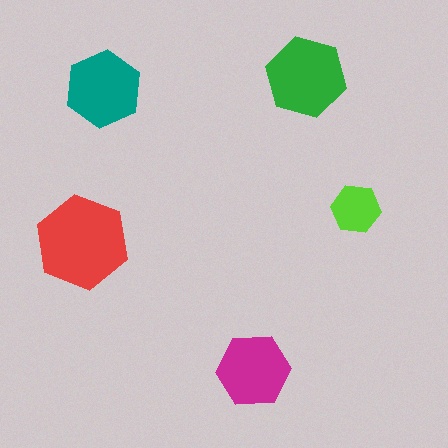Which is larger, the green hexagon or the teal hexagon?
The green one.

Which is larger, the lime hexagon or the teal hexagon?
The teal one.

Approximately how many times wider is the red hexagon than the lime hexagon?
About 2 times wider.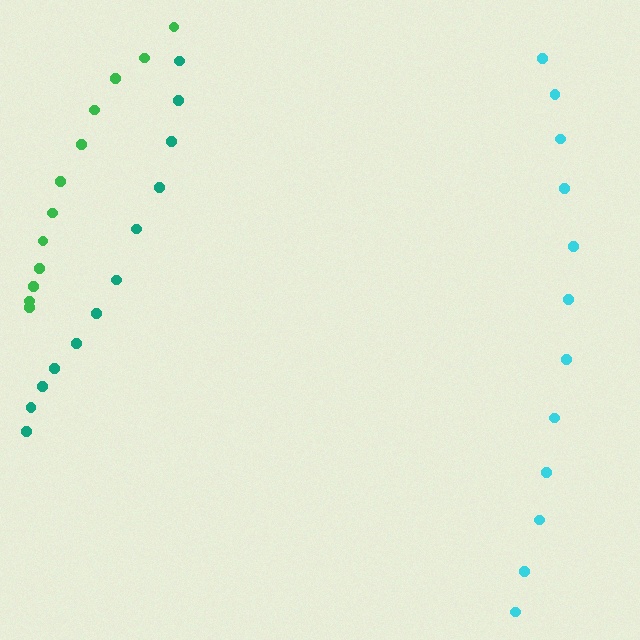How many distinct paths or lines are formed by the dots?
There are 3 distinct paths.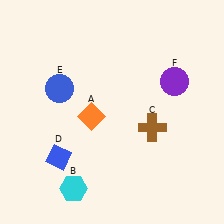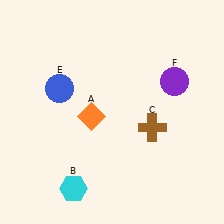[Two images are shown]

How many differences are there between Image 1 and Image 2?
There is 1 difference between the two images.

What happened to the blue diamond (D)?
The blue diamond (D) was removed in Image 2. It was in the bottom-left area of Image 1.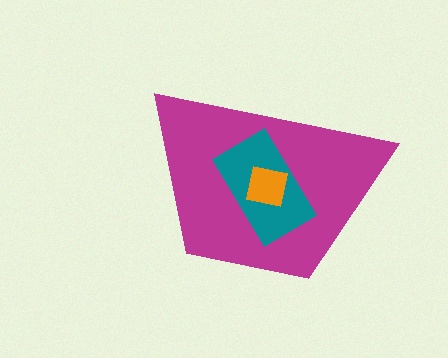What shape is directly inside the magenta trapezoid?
The teal rectangle.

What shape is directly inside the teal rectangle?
The orange square.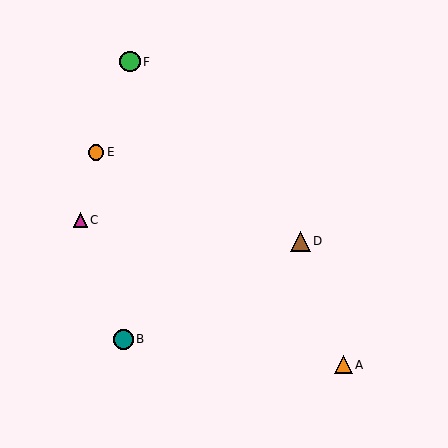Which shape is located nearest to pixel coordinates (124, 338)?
The teal circle (labeled B) at (123, 339) is nearest to that location.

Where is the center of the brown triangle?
The center of the brown triangle is at (301, 241).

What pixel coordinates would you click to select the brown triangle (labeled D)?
Click at (301, 241) to select the brown triangle D.